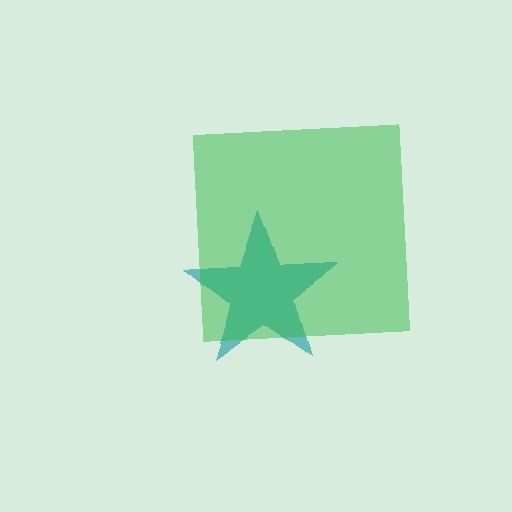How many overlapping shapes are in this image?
There are 2 overlapping shapes in the image.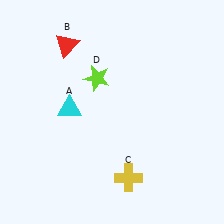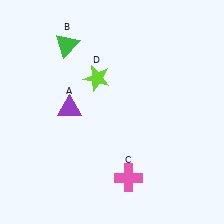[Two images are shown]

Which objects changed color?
A changed from cyan to purple. B changed from red to green. C changed from yellow to pink.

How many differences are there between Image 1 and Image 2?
There are 3 differences between the two images.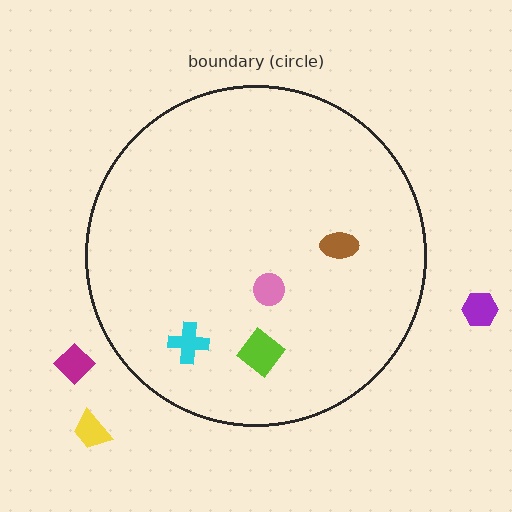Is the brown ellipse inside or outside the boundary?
Inside.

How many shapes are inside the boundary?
4 inside, 3 outside.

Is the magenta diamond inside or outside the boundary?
Outside.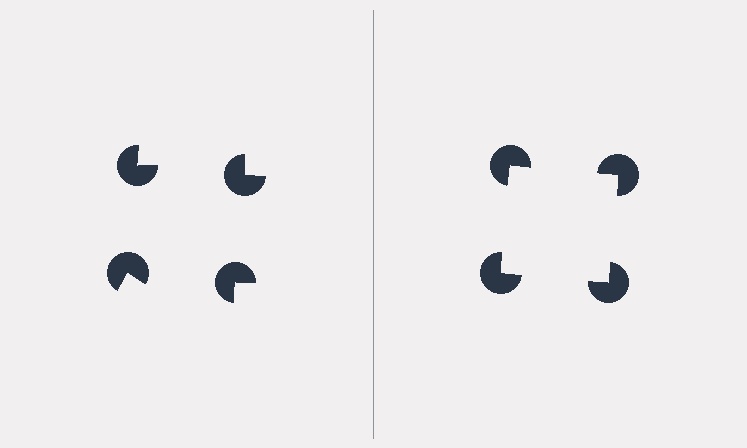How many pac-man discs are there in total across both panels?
8 — 4 on each side.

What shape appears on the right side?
An illusory square.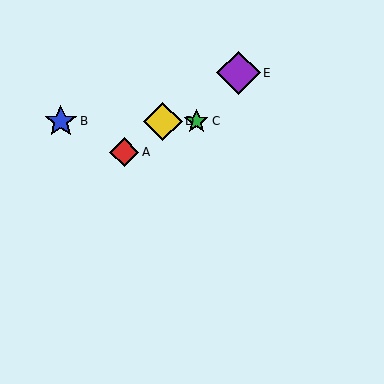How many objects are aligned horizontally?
3 objects (B, C, D) are aligned horizontally.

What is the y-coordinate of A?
Object A is at y≈152.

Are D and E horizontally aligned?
No, D is at y≈121 and E is at y≈73.